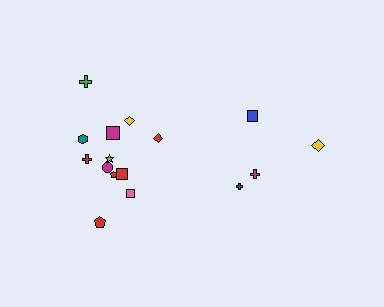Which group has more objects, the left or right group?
The left group.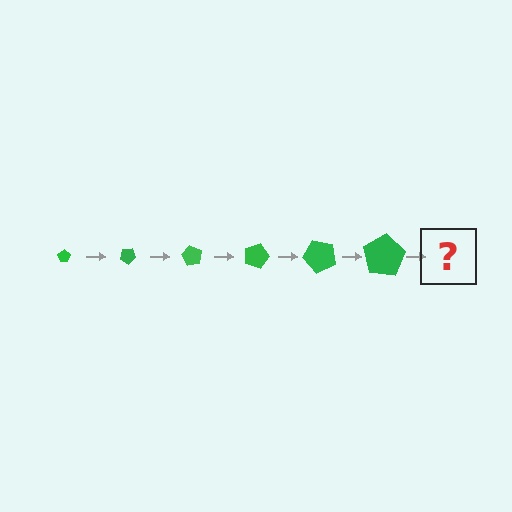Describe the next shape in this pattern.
It should be a pentagon, larger than the previous one and rotated 180 degrees from the start.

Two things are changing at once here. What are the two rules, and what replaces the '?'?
The two rules are that the pentagon grows larger each step and it rotates 30 degrees each step. The '?' should be a pentagon, larger than the previous one and rotated 180 degrees from the start.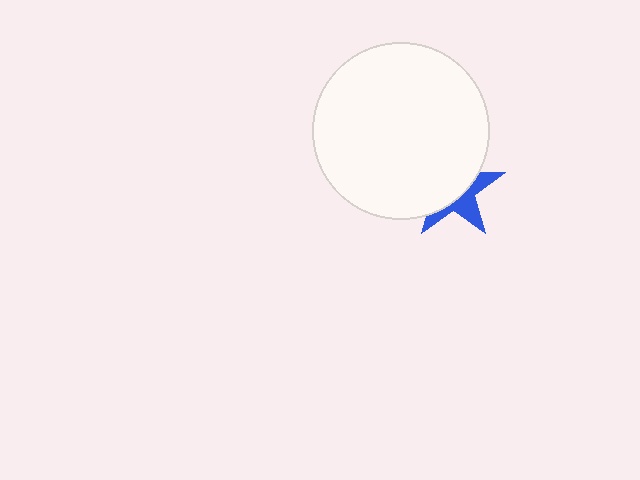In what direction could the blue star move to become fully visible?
The blue star could move toward the lower-right. That would shift it out from behind the white circle entirely.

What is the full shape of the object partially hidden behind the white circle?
The partially hidden object is a blue star.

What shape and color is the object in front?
The object in front is a white circle.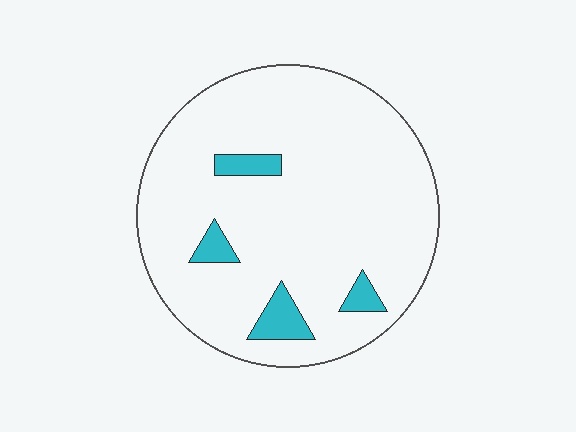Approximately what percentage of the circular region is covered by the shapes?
Approximately 10%.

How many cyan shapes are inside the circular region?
4.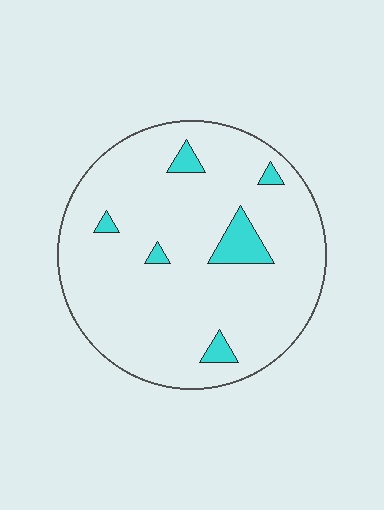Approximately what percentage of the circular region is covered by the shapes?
Approximately 10%.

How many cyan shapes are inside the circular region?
6.